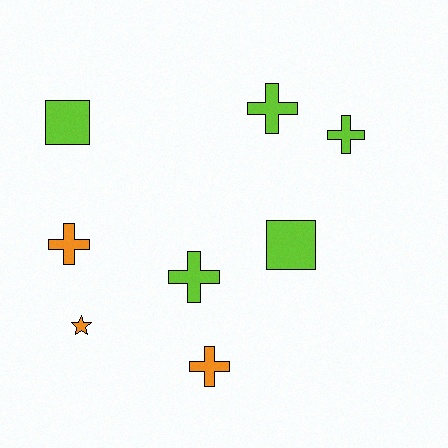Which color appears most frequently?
Lime, with 5 objects.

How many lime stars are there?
There are no lime stars.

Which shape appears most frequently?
Cross, with 5 objects.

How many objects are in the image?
There are 8 objects.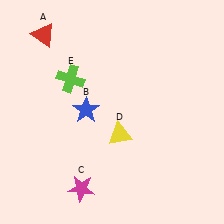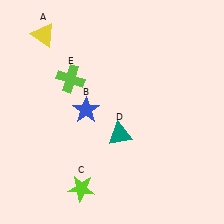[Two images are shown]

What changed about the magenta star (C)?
In Image 1, C is magenta. In Image 2, it changed to lime.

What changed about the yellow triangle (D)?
In Image 1, D is yellow. In Image 2, it changed to teal.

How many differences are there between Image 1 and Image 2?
There are 3 differences between the two images.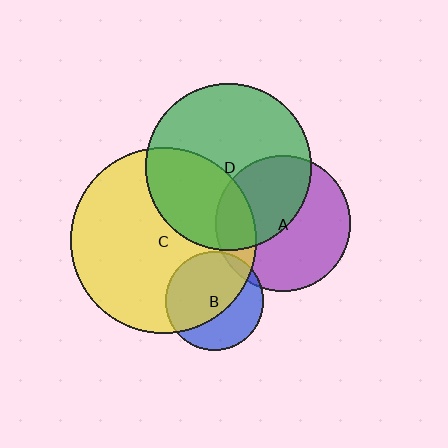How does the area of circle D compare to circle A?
Approximately 1.5 times.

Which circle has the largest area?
Circle C (yellow).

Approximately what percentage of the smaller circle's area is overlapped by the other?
Approximately 35%.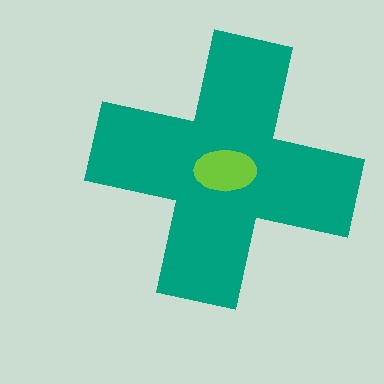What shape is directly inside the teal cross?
The lime ellipse.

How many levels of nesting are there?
2.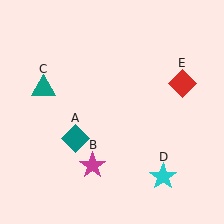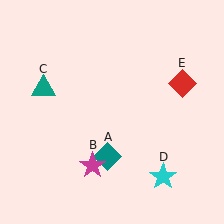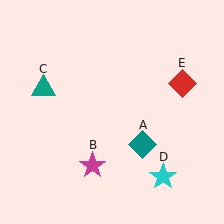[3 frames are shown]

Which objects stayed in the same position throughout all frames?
Magenta star (object B) and teal triangle (object C) and cyan star (object D) and red diamond (object E) remained stationary.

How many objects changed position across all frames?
1 object changed position: teal diamond (object A).